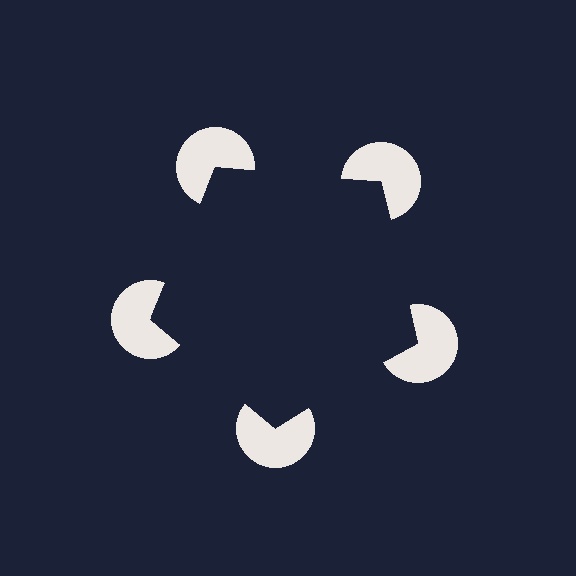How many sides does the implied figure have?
5 sides.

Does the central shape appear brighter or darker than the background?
It typically appears slightly darker than the background, even though no actual brightness change is drawn.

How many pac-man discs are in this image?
There are 5 — one at each vertex of the illusory pentagon.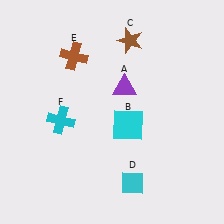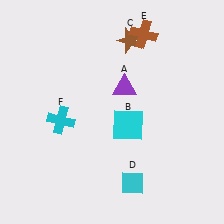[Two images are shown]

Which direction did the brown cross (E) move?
The brown cross (E) moved right.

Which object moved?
The brown cross (E) moved right.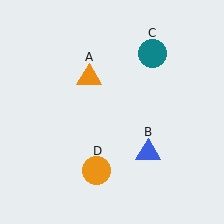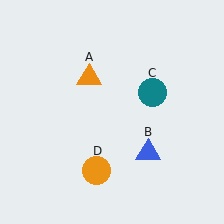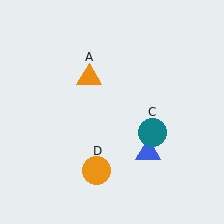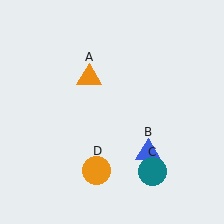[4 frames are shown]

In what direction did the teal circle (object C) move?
The teal circle (object C) moved down.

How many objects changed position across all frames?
1 object changed position: teal circle (object C).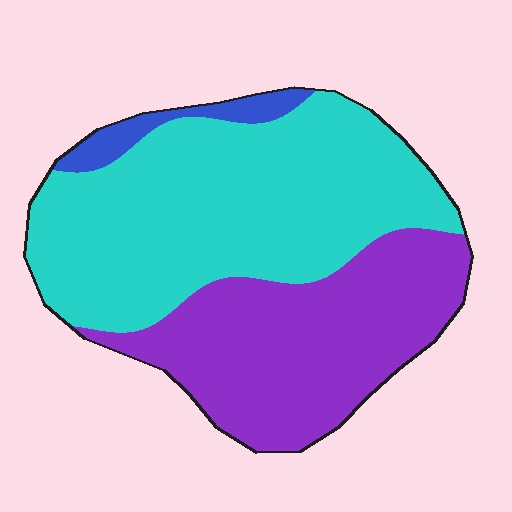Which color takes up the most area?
Cyan, at roughly 55%.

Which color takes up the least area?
Blue, at roughly 5%.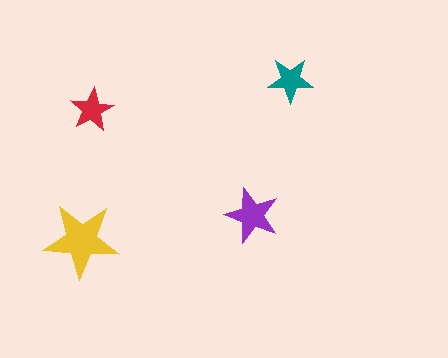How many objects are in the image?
There are 4 objects in the image.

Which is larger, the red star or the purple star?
The purple one.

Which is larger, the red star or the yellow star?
The yellow one.